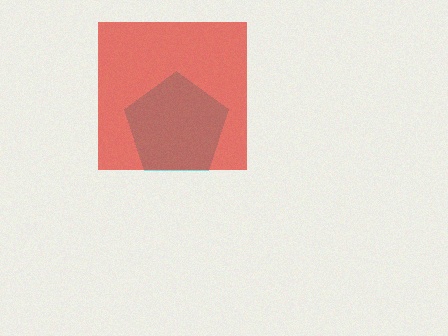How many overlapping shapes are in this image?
There are 2 overlapping shapes in the image.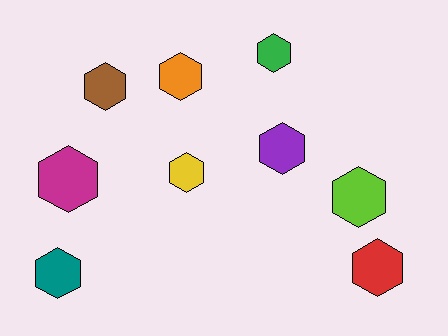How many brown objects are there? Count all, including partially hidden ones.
There is 1 brown object.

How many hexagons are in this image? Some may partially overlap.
There are 9 hexagons.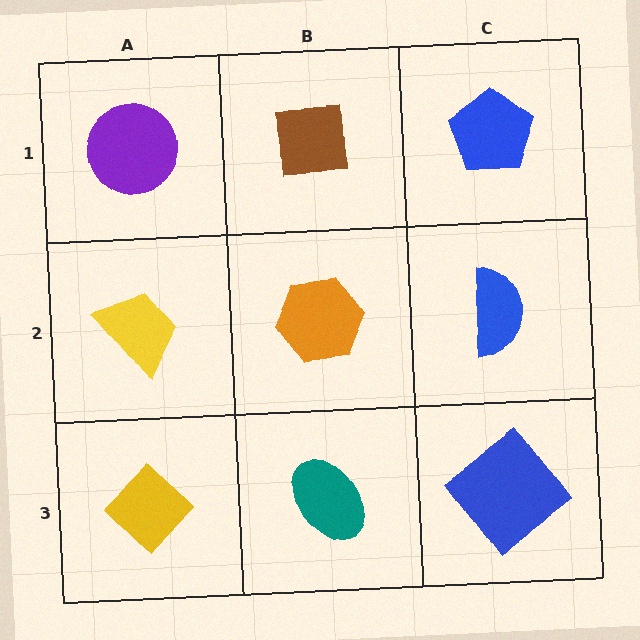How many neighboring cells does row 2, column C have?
3.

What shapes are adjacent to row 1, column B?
An orange hexagon (row 2, column B), a purple circle (row 1, column A), a blue pentagon (row 1, column C).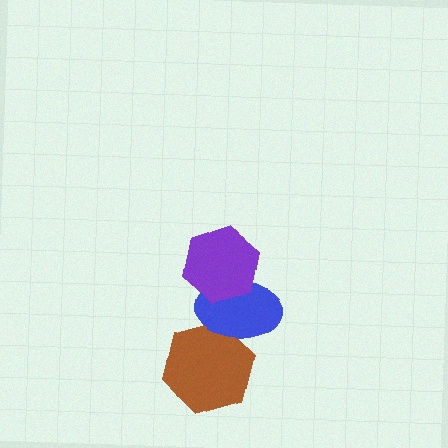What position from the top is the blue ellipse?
The blue ellipse is 2nd from the top.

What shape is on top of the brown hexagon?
The blue ellipse is on top of the brown hexagon.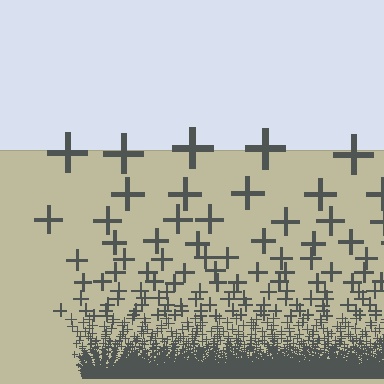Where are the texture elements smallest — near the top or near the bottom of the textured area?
Near the bottom.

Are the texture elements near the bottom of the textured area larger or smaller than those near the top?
Smaller. The gradient is inverted — elements near the bottom are smaller and denser.